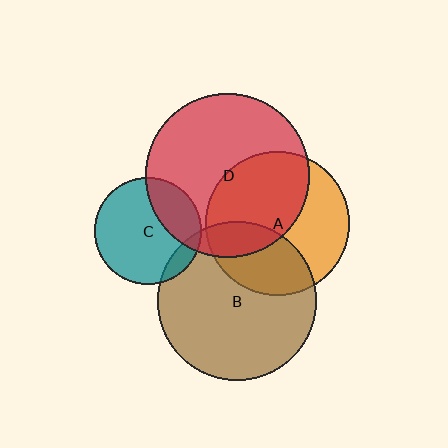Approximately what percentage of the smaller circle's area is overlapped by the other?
Approximately 35%.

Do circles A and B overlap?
Yes.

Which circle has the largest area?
Circle D (red).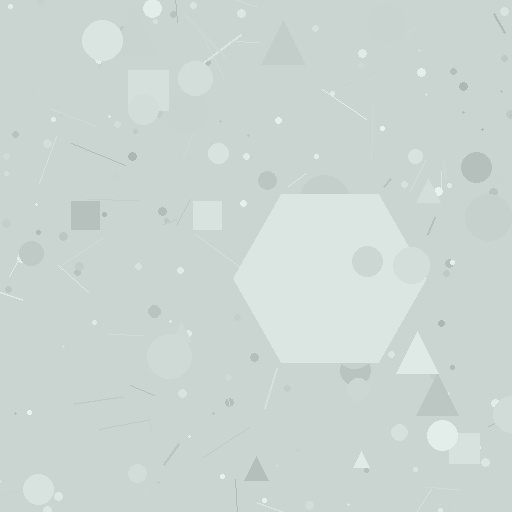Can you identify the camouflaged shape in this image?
The camouflaged shape is a hexagon.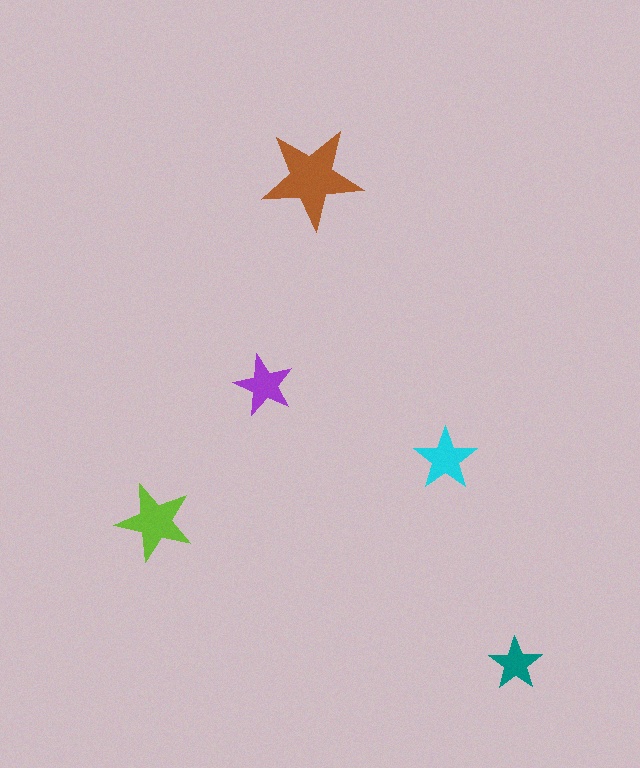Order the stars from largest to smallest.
the brown one, the lime one, the cyan one, the purple one, the teal one.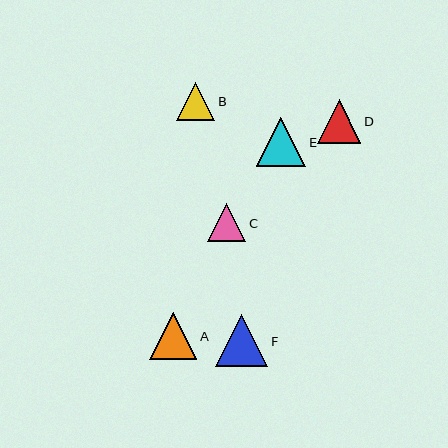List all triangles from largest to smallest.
From largest to smallest: F, E, A, D, B, C.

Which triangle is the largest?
Triangle F is the largest with a size of approximately 52 pixels.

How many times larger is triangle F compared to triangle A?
Triangle F is approximately 1.1 times the size of triangle A.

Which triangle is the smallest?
Triangle C is the smallest with a size of approximately 38 pixels.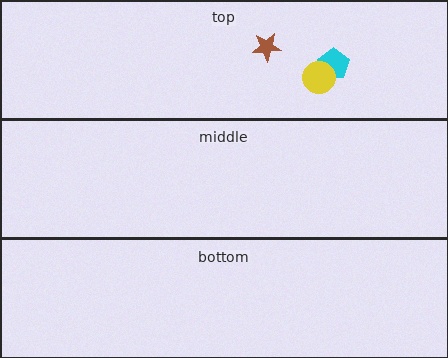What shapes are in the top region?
The cyan pentagon, the brown star, the yellow circle.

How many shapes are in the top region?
3.